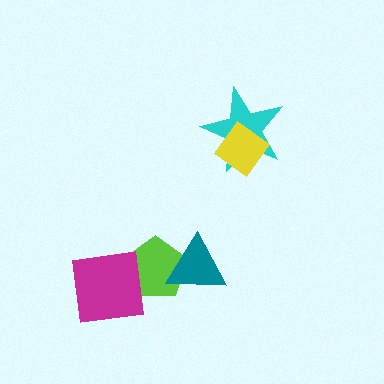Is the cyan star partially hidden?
Yes, it is partially covered by another shape.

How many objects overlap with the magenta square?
1 object overlaps with the magenta square.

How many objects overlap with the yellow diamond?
1 object overlaps with the yellow diamond.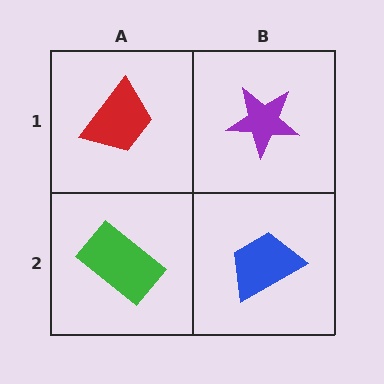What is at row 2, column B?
A blue trapezoid.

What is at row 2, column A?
A green rectangle.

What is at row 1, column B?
A purple star.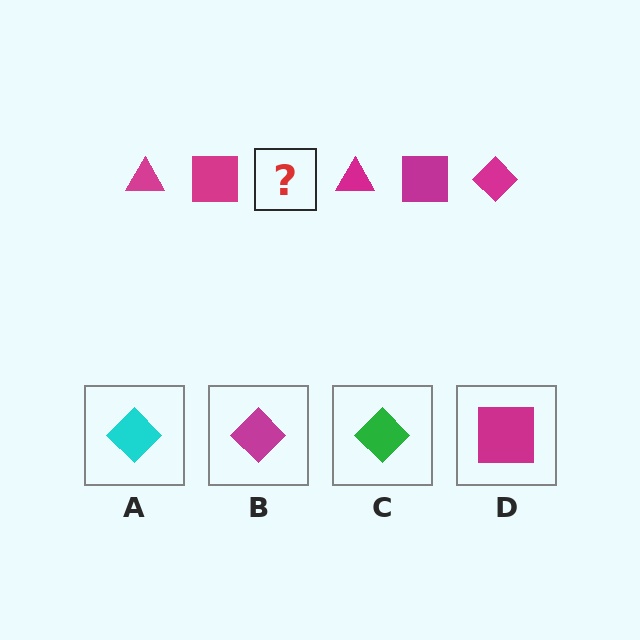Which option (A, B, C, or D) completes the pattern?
B.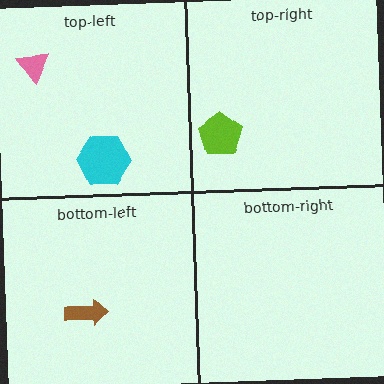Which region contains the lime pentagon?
The top-right region.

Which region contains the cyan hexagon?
The top-left region.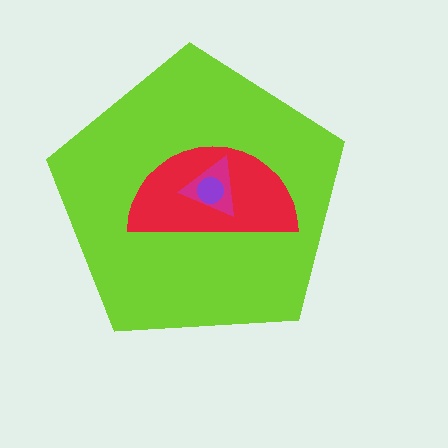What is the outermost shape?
The lime pentagon.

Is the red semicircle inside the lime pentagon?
Yes.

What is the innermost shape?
The purple circle.